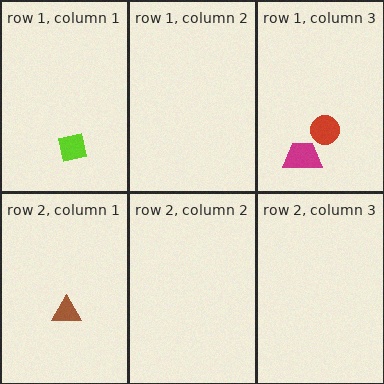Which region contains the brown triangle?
The row 2, column 1 region.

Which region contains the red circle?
The row 1, column 3 region.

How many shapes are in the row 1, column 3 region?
2.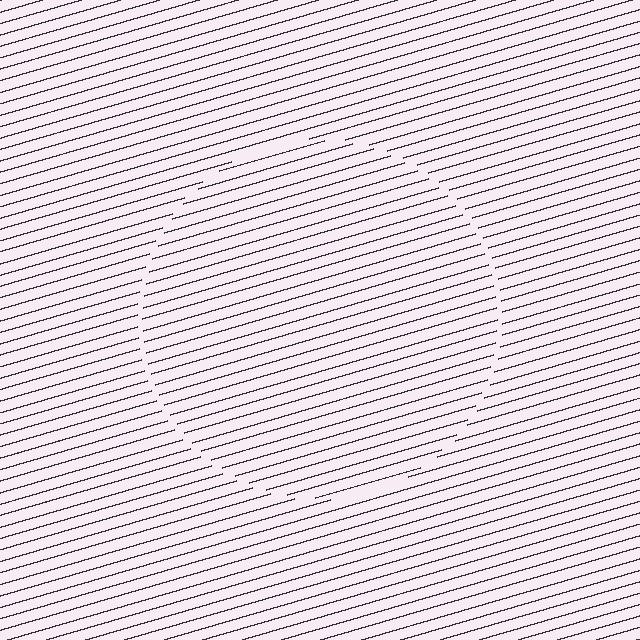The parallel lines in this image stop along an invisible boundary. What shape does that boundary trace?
An illusory circle. The interior of the shape contains the same grating, shifted by half a period — the contour is defined by the phase discontinuity where line-ends from the inner and outer gratings abut.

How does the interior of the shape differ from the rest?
The interior of the shape contains the same grating, shifted by half a period — the contour is defined by the phase discontinuity where line-ends from the inner and outer gratings abut.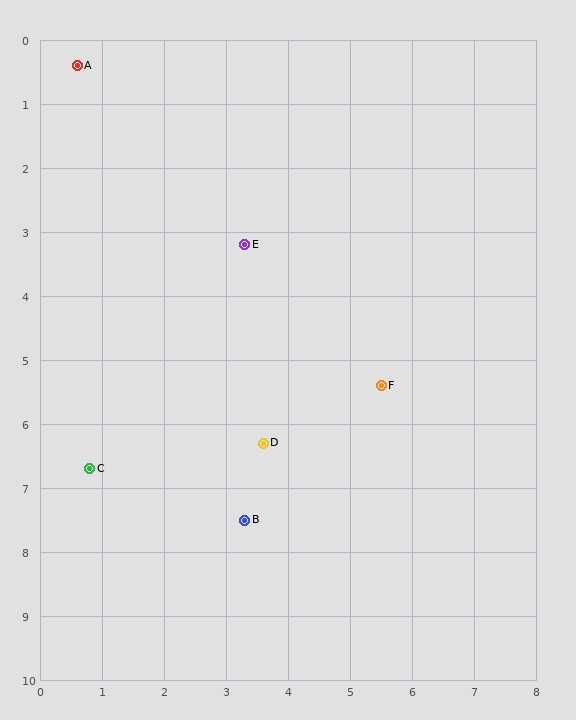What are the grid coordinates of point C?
Point C is at approximately (0.8, 6.7).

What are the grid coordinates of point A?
Point A is at approximately (0.6, 0.4).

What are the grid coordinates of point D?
Point D is at approximately (3.6, 6.3).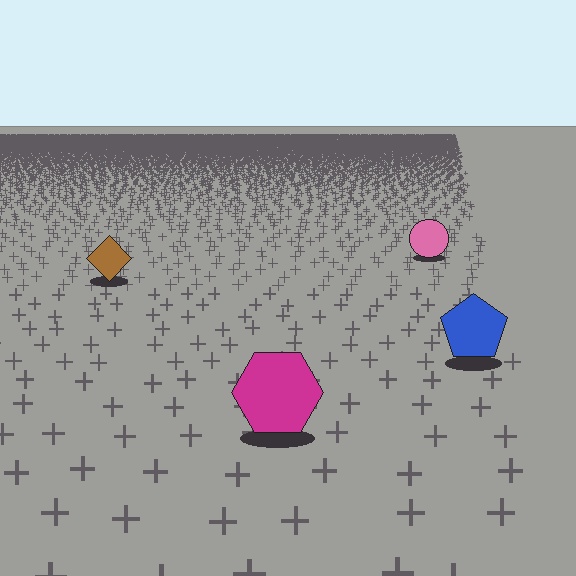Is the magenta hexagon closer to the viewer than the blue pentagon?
Yes. The magenta hexagon is closer — you can tell from the texture gradient: the ground texture is coarser near it.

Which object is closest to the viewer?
The magenta hexagon is closest. The texture marks near it are larger and more spread out.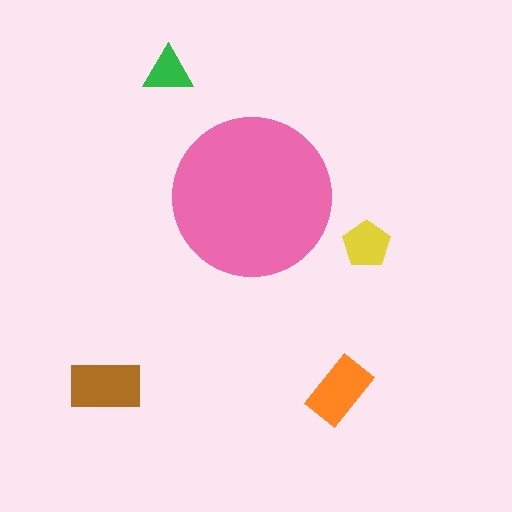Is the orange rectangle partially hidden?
No, the orange rectangle is fully visible.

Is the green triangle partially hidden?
No, the green triangle is fully visible.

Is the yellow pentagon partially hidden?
No, the yellow pentagon is fully visible.